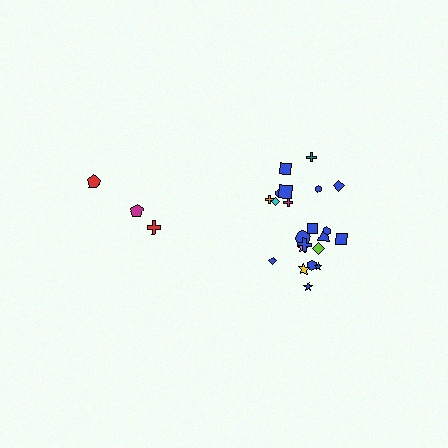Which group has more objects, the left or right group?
The right group.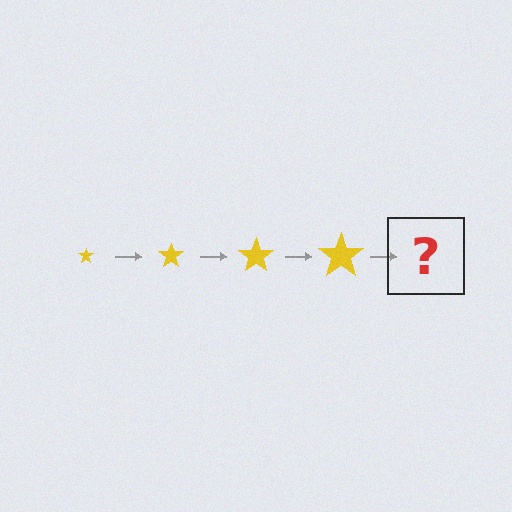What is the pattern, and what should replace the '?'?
The pattern is that the star gets progressively larger each step. The '?' should be a yellow star, larger than the previous one.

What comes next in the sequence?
The next element should be a yellow star, larger than the previous one.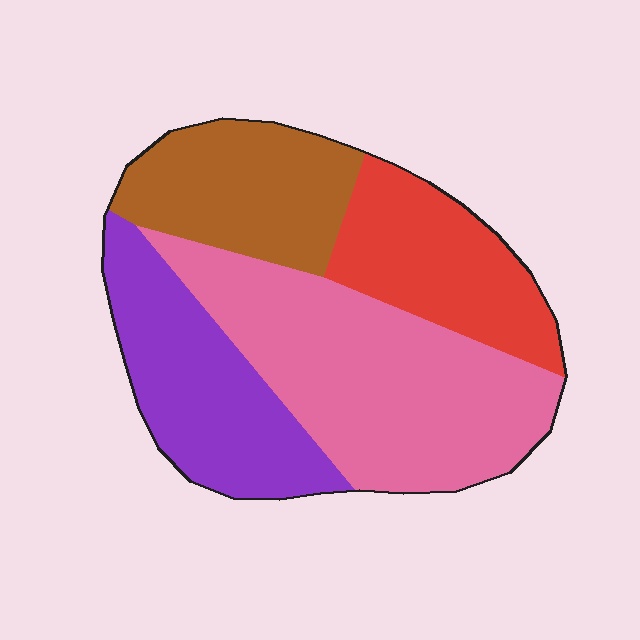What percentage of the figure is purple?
Purple takes up between a sixth and a third of the figure.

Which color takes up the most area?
Pink, at roughly 40%.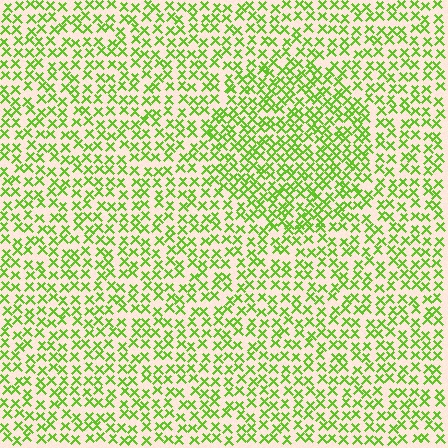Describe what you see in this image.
The image contains small lime elements arranged at two different densities. A circle-shaped region is visible where the elements are more densely packed than the surrounding area.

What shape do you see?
I see a circle.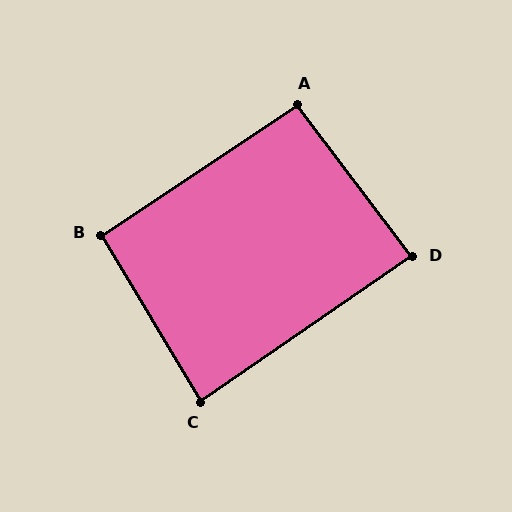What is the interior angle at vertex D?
Approximately 87 degrees (approximately right).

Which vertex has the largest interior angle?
A, at approximately 94 degrees.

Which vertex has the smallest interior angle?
C, at approximately 86 degrees.